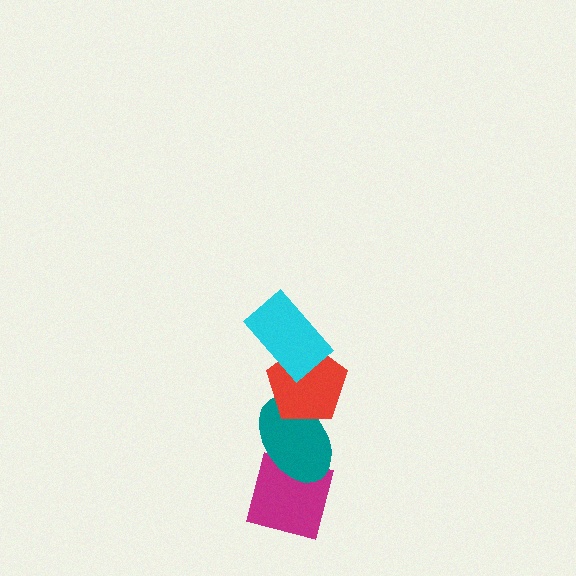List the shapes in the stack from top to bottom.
From top to bottom: the cyan rectangle, the red pentagon, the teal ellipse, the magenta square.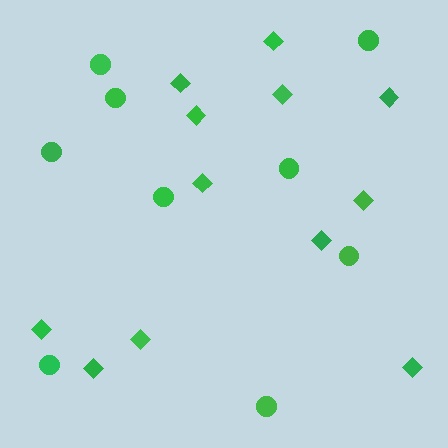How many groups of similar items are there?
There are 2 groups: one group of diamonds (12) and one group of circles (9).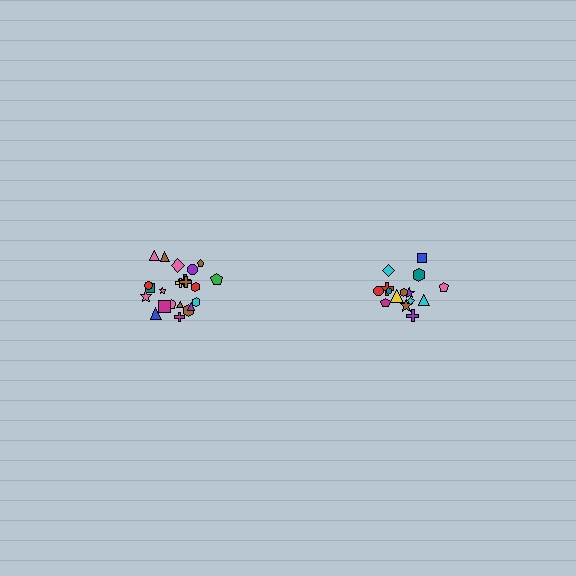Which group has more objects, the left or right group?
The left group.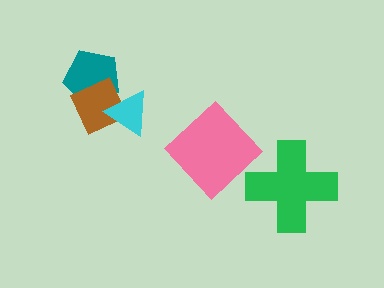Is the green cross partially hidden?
No, no other shape covers it.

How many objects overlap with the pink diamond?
0 objects overlap with the pink diamond.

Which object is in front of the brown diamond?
The cyan triangle is in front of the brown diamond.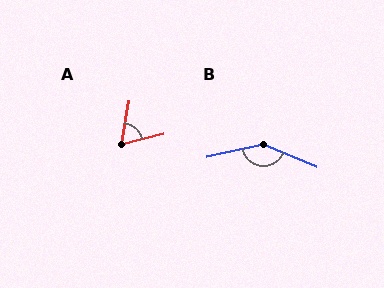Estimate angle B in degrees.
Approximately 145 degrees.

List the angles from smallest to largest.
A (67°), B (145°).